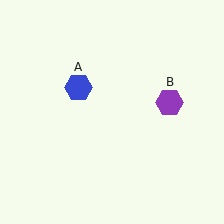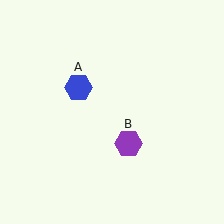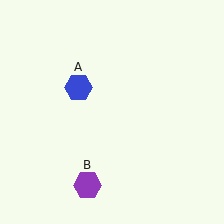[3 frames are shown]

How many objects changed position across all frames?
1 object changed position: purple hexagon (object B).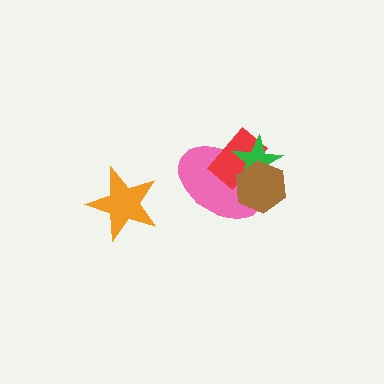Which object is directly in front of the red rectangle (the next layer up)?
The green star is directly in front of the red rectangle.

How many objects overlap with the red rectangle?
3 objects overlap with the red rectangle.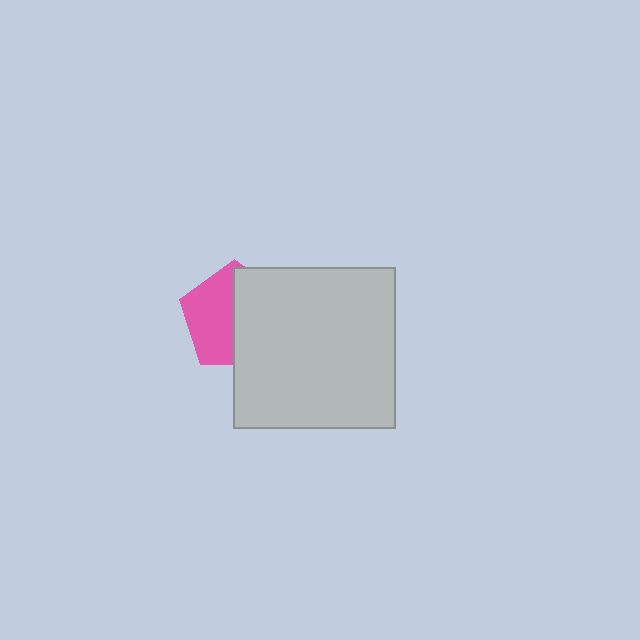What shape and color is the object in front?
The object in front is a light gray square.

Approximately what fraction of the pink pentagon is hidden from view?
Roughly 51% of the pink pentagon is hidden behind the light gray square.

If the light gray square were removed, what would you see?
You would see the complete pink pentagon.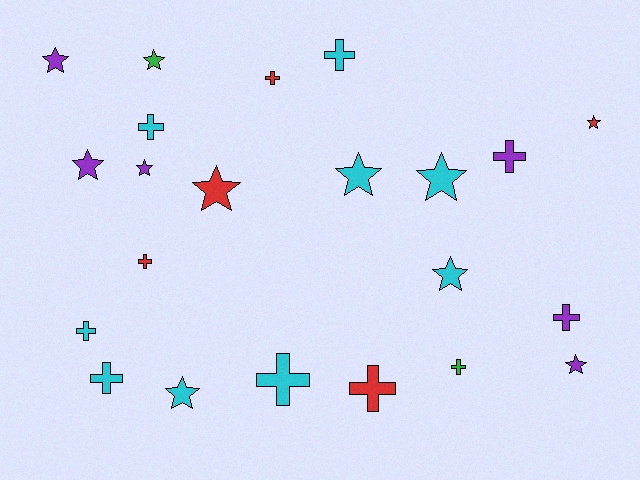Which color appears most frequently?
Cyan, with 9 objects.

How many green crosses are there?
There is 1 green cross.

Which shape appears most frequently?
Cross, with 11 objects.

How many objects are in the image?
There are 22 objects.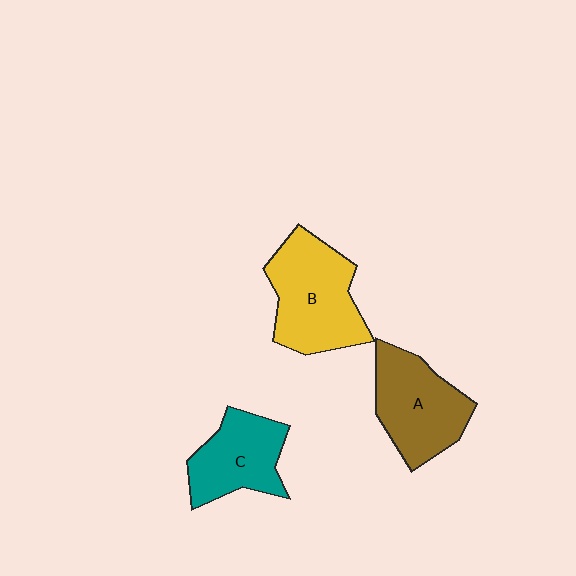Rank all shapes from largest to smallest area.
From largest to smallest: B (yellow), A (brown), C (teal).